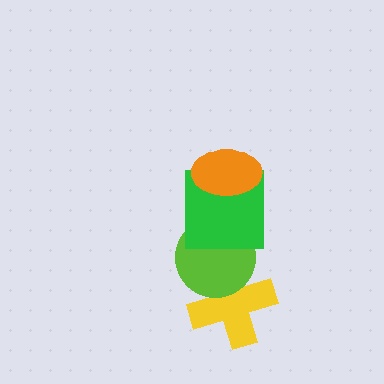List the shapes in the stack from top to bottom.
From top to bottom: the orange ellipse, the green square, the lime circle, the yellow cross.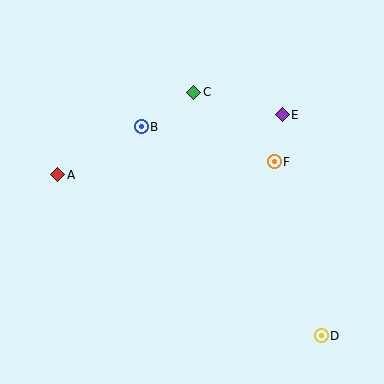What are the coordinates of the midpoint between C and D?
The midpoint between C and D is at (258, 214).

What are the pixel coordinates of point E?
Point E is at (282, 115).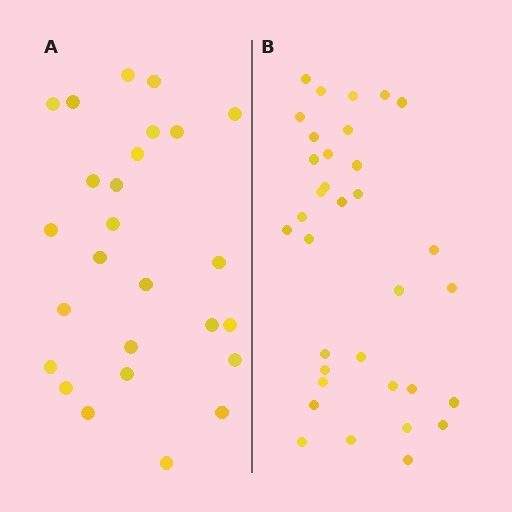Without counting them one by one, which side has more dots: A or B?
Region B (the right region) has more dots.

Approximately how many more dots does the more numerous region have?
Region B has roughly 8 or so more dots than region A.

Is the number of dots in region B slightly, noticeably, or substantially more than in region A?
Region B has noticeably more, but not dramatically so. The ratio is roughly 1.3 to 1.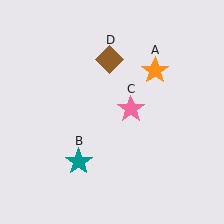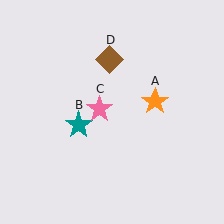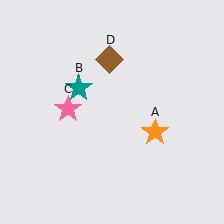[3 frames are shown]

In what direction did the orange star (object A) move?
The orange star (object A) moved down.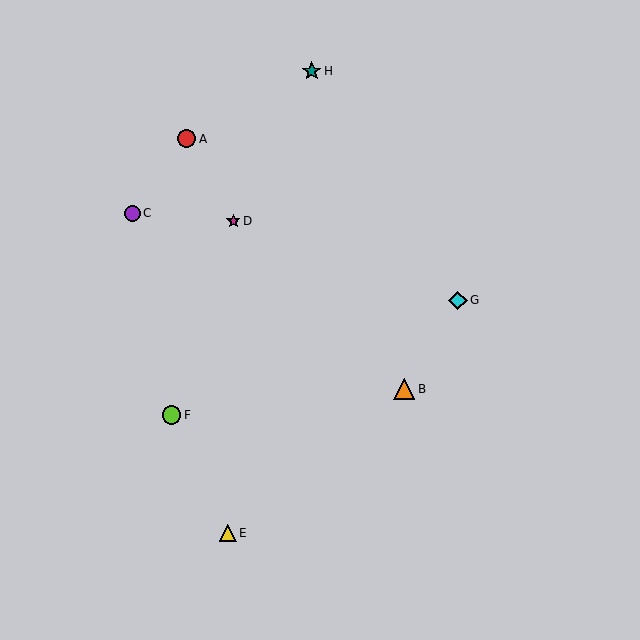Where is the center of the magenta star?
The center of the magenta star is at (233, 221).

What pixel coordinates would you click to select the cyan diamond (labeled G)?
Click at (458, 300) to select the cyan diamond G.